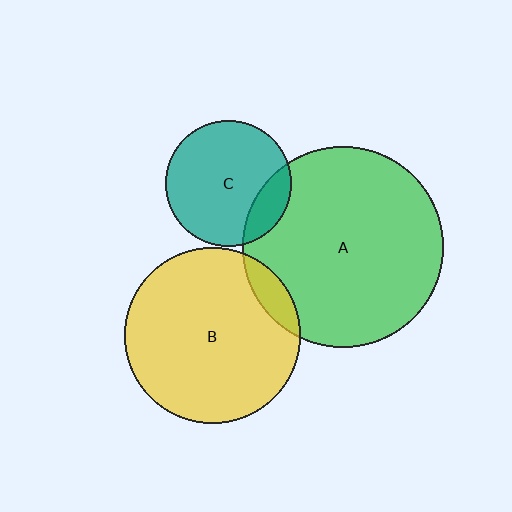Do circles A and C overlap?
Yes.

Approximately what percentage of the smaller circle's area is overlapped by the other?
Approximately 15%.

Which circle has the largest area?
Circle A (green).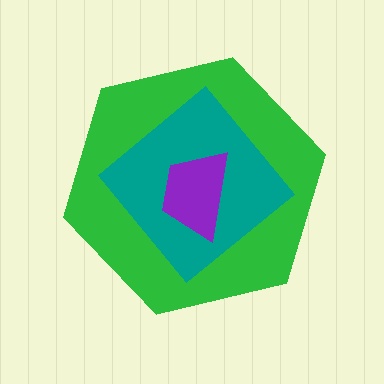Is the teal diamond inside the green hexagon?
Yes.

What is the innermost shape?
The purple trapezoid.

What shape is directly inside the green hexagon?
The teal diamond.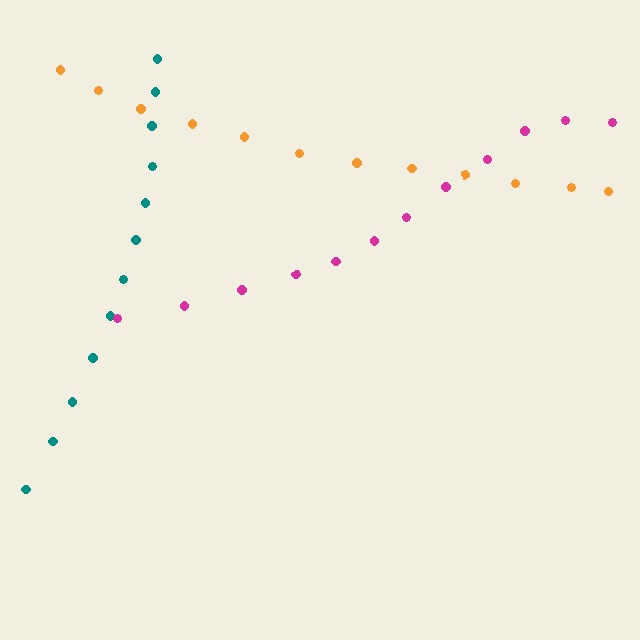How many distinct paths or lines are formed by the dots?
There are 3 distinct paths.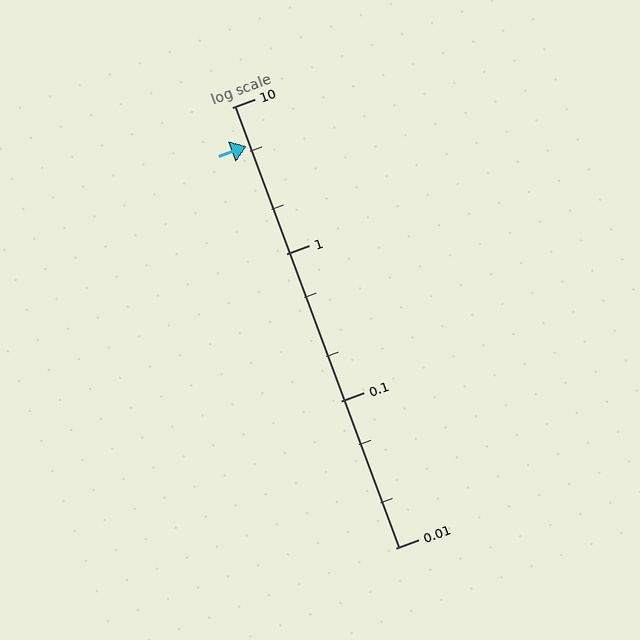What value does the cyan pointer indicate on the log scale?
The pointer indicates approximately 5.4.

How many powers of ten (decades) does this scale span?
The scale spans 3 decades, from 0.01 to 10.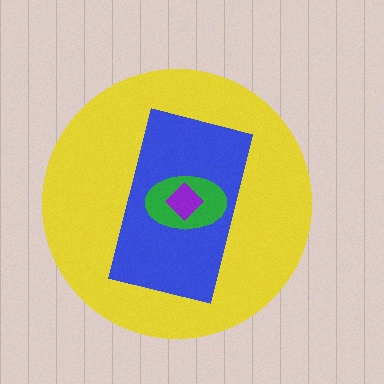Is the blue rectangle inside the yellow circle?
Yes.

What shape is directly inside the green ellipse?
The purple diamond.